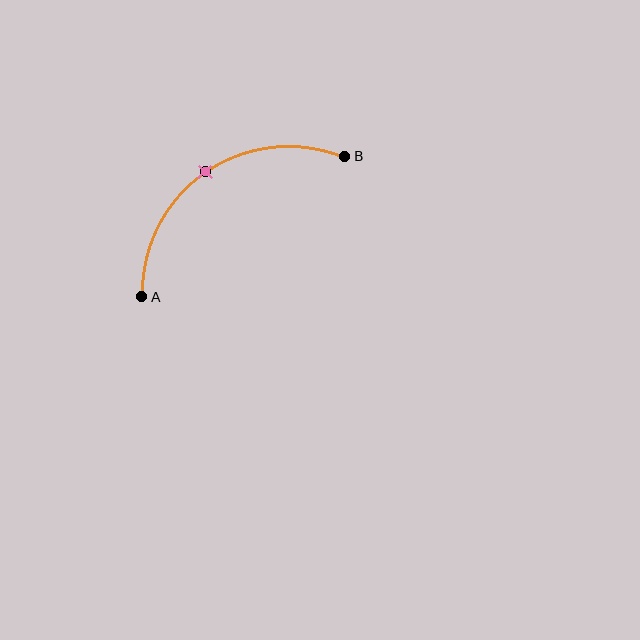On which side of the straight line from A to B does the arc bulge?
The arc bulges above and to the left of the straight line connecting A and B.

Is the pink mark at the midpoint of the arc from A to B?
Yes. The pink mark lies on the arc at equal arc-length from both A and B — it is the arc midpoint.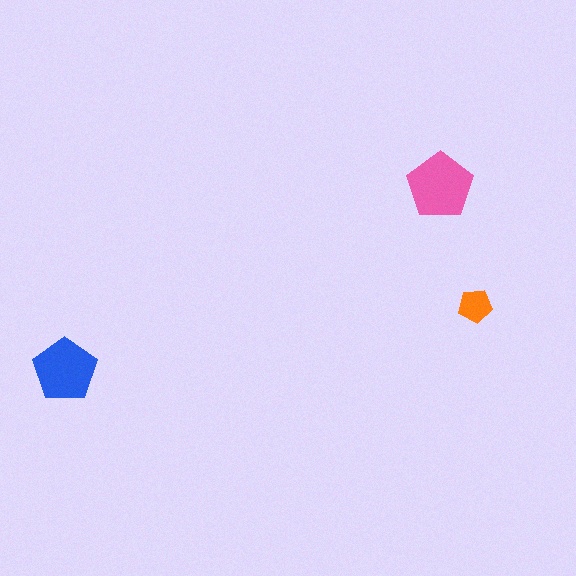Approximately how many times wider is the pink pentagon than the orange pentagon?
About 2 times wider.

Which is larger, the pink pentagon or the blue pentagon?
The pink one.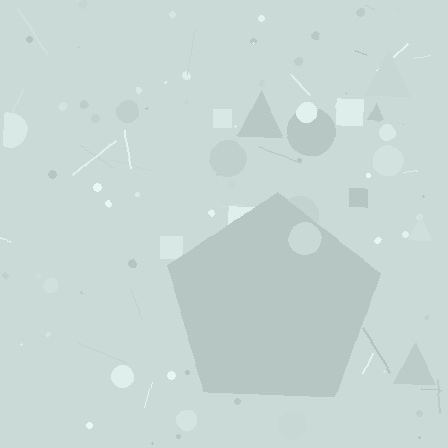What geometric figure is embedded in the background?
A pentagon is embedded in the background.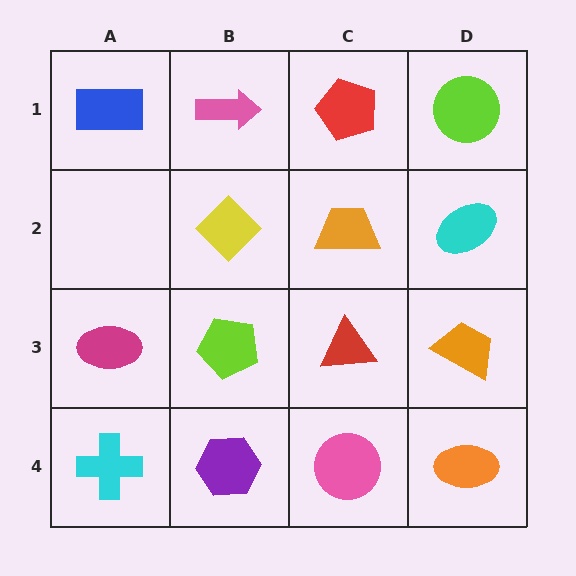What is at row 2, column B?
A yellow diamond.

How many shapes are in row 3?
4 shapes.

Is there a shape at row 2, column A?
No, that cell is empty.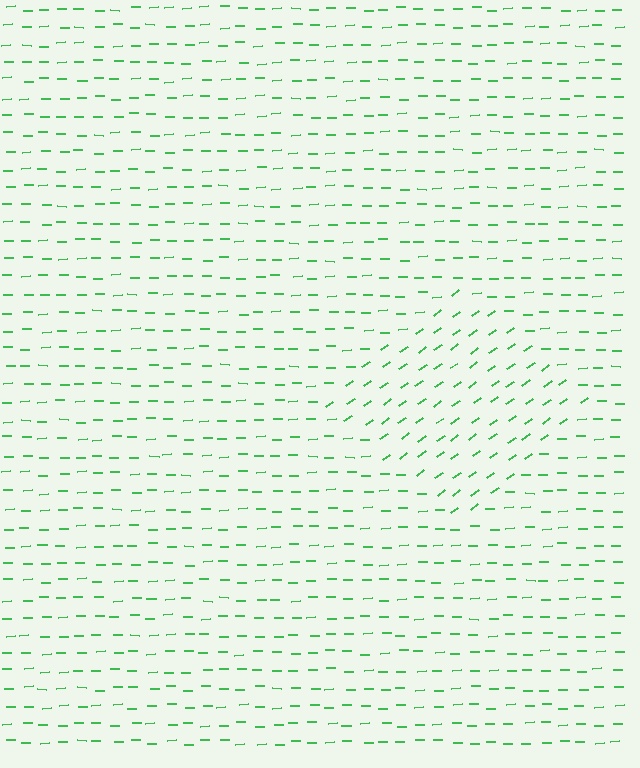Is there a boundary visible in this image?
Yes, there is a texture boundary formed by a change in line orientation.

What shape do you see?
I see a diamond.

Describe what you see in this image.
The image is filled with small green line segments. A diamond region in the image has lines oriented differently from the surrounding lines, creating a visible texture boundary.